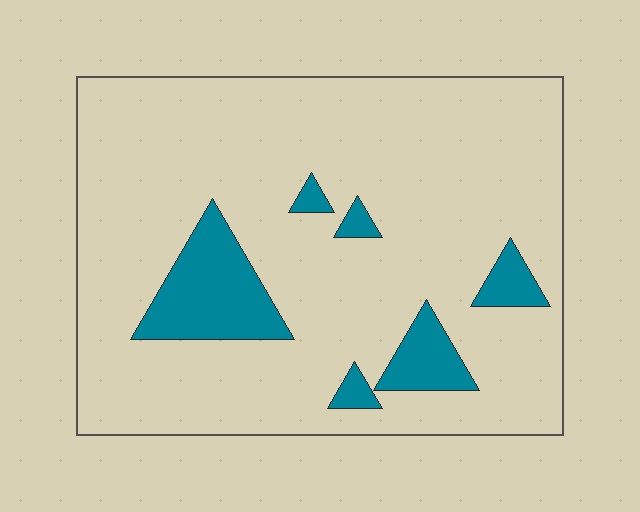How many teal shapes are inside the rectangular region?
6.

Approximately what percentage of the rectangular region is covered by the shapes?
Approximately 15%.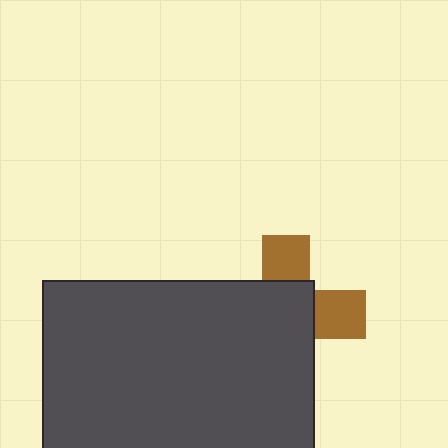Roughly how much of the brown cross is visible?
A small part of it is visible (roughly 35%).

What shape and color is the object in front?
The object in front is a dark gray rectangle.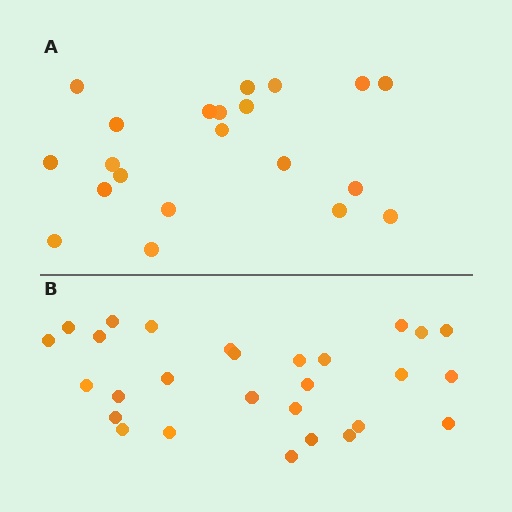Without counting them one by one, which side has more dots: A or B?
Region B (the bottom region) has more dots.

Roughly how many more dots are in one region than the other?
Region B has roughly 8 or so more dots than region A.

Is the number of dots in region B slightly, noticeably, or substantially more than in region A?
Region B has noticeably more, but not dramatically so. The ratio is roughly 1.3 to 1.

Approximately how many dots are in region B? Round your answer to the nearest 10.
About 30 dots. (The exact count is 28, which rounds to 30.)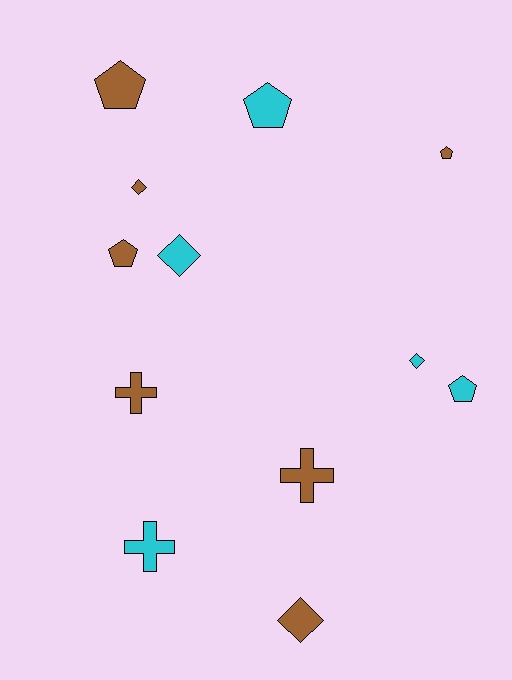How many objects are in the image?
There are 12 objects.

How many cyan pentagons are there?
There are 2 cyan pentagons.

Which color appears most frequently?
Brown, with 7 objects.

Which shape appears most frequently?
Pentagon, with 5 objects.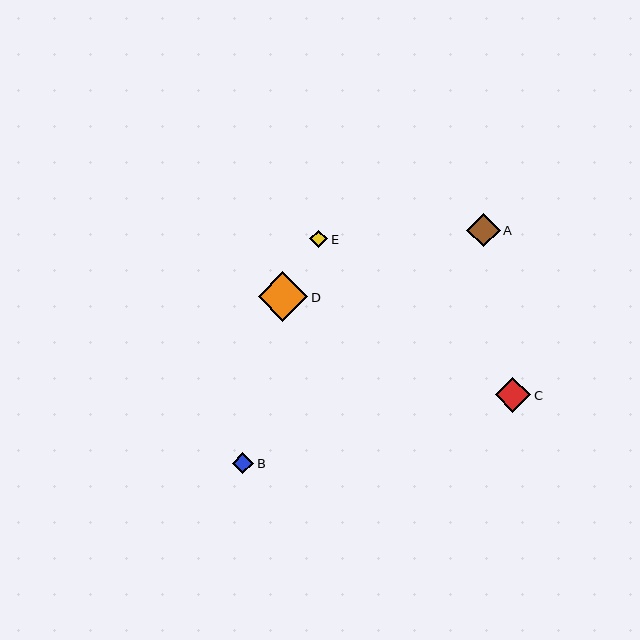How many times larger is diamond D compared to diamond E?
Diamond D is approximately 2.8 times the size of diamond E.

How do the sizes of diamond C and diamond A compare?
Diamond C and diamond A are approximately the same size.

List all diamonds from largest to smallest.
From largest to smallest: D, C, A, B, E.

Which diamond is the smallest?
Diamond E is the smallest with a size of approximately 18 pixels.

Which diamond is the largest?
Diamond D is the largest with a size of approximately 49 pixels.